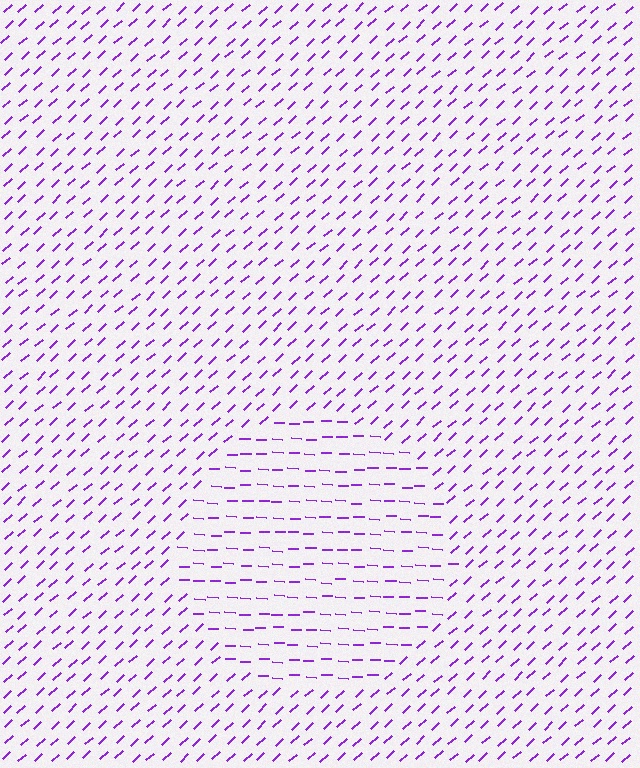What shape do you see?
I see a circle.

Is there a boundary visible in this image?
Yes, there is a texture boundary formed by a change in line orientation.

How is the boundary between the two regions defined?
The boundary is defined purely by a change in line orientation (approximately 45 degrees difference). All lines are the same color and thickness.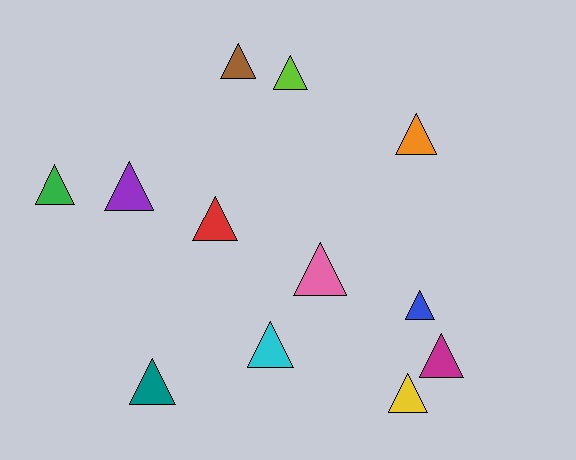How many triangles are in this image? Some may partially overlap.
There are 12 triangles.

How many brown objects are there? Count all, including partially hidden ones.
There is 1 brown object.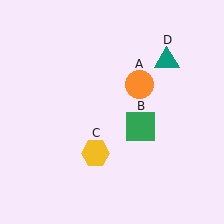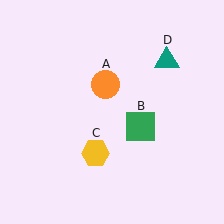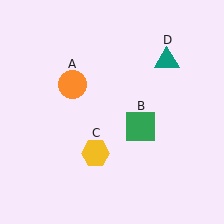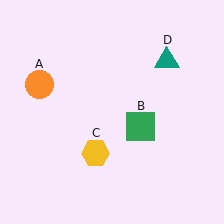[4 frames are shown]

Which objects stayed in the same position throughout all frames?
Green square (object B) and yellow hexagon (object C) and teal triangle (object D) remained stationary.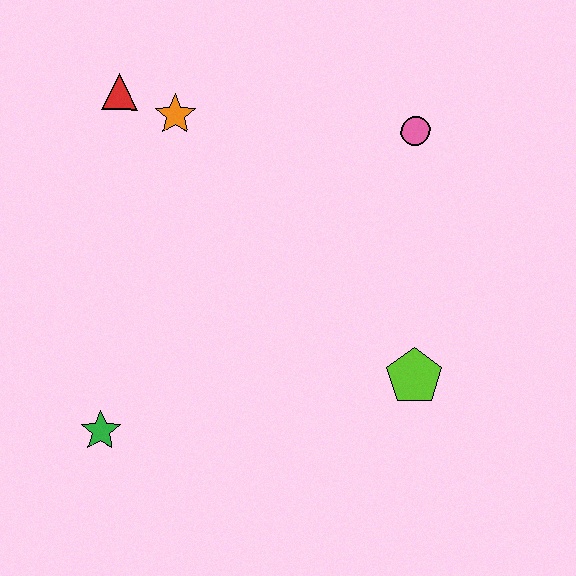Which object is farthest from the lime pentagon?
The red triangle is farthest from the lime pentagon.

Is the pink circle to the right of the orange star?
Yes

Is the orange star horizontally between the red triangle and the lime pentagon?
Yes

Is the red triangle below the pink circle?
No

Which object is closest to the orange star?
The red triangle is closest to the orange star.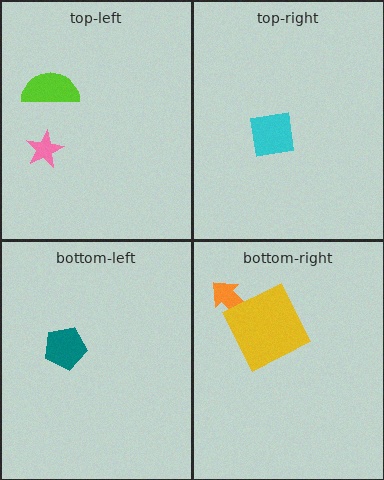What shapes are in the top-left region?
The pink star, the lime semicircle.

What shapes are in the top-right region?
The cyan square.